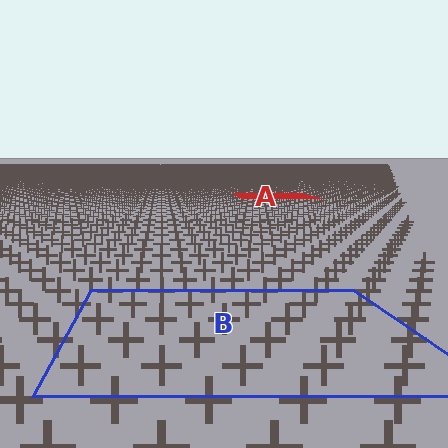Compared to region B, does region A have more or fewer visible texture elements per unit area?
Region A has more texture elements per unit area — they are packed more densely because it is farther away.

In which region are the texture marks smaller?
The texture marks are smaller in region A, because it is farther away.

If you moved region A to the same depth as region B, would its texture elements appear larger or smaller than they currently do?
They would appear larger. At a closer depth, the same texture elements are projected at a bigger on-screen size.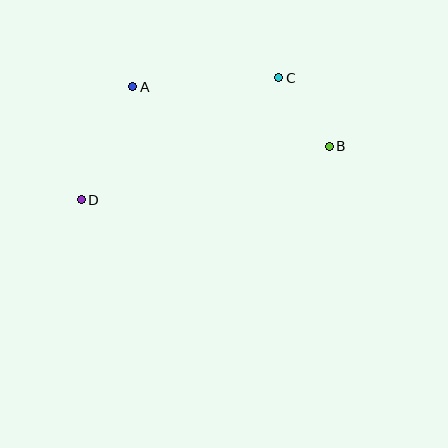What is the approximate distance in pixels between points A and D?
The distance between A and D is approximately 124 pixels.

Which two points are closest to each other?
Points B and C are closest to each other.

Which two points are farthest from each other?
Points B and D are farthest from each other.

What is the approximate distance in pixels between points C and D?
The distance between C and D is approximately 232 pixels.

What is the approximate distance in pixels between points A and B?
The distance between A and B is approximately 205 pixels.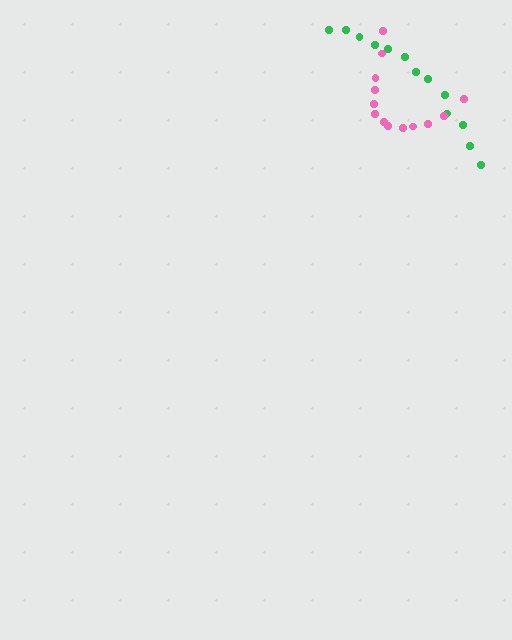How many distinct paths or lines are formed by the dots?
There are 2 distinct paths.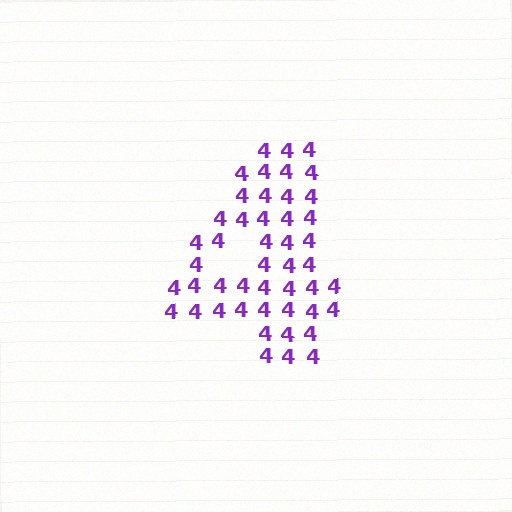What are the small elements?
The small elements are digit 4's.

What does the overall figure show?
The overall figure shows the digit 4.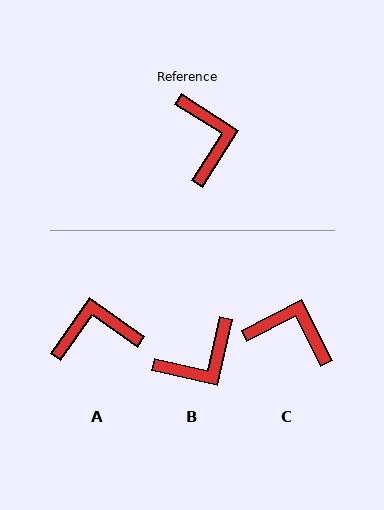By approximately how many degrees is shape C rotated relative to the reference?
Approximately 60 degrees counter-clockwise.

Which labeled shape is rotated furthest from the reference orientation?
A, about 88 degrees away.